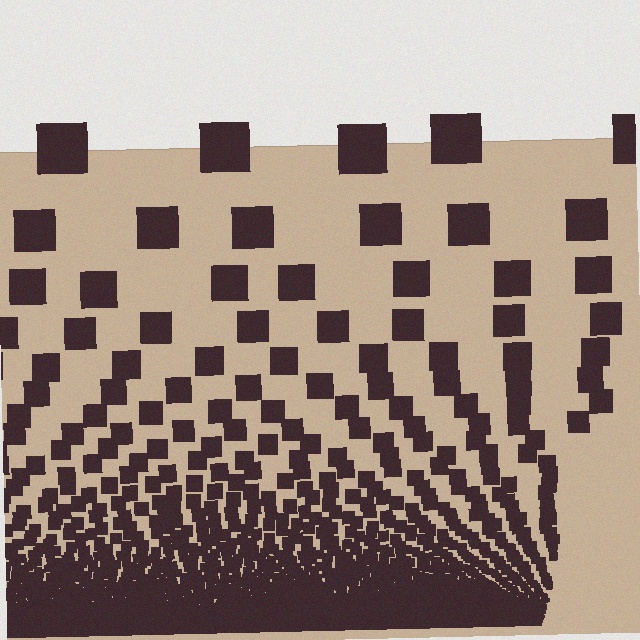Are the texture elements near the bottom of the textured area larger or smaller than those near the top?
Smaller. The gradient is inverted — elements near the bottom are smaller and denser.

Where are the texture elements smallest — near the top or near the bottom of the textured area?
Near the bottom.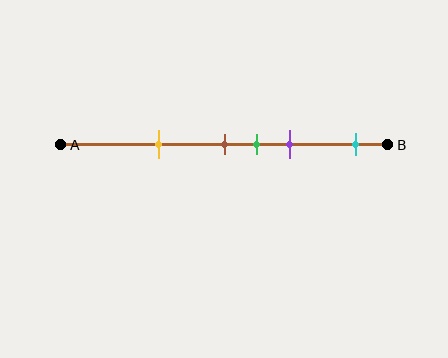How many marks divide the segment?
There are 5 marks dividing the segment.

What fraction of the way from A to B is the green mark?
The green mark is approximately 60% (0.6) of the way from A to B.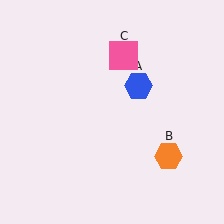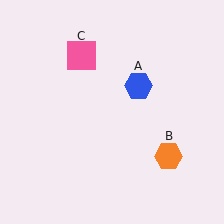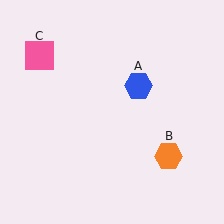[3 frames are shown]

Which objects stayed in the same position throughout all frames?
Blue hexagon (object A) and orange hexagon (object B) remained stationary.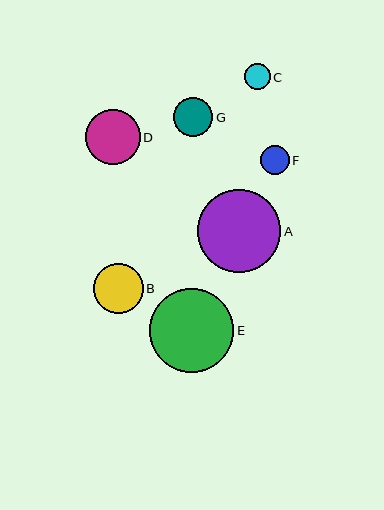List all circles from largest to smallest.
From largest to smallest: E, A, D, B, G, F, C.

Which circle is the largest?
Circle E is the largest with a size of approximately 84 pixels.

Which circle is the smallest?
Circle C is the smallest with a size of approximately 26 pixels.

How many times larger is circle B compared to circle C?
Circle B is approximately 1.9 times the size of circle C.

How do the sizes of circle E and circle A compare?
Circle E and circle A are approximately the same size.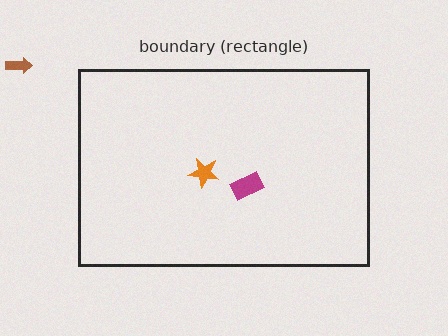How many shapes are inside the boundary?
2 inside, 1 outside.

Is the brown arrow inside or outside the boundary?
Outside.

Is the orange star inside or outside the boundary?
Inside.